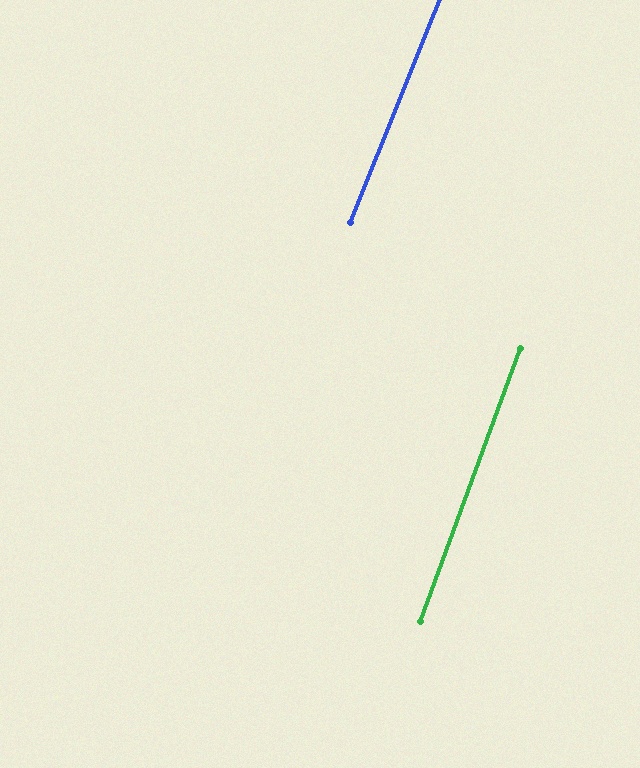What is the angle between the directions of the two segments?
Approximately 2 degrees.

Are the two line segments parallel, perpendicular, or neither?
Parallel — their directions differ by only 1.7°.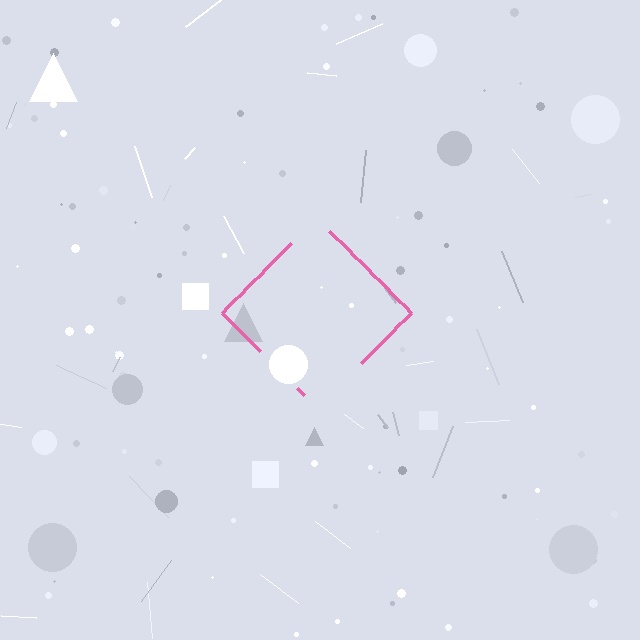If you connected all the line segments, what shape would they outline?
They would outline a diamond.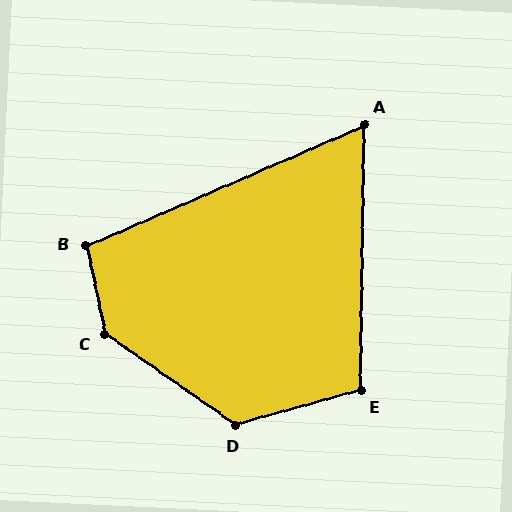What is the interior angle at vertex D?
Approximately 130 degrees (obtuse).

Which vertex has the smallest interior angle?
A, at approximately 66 degrees.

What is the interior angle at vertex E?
Approximately 106 degrees (obtuse).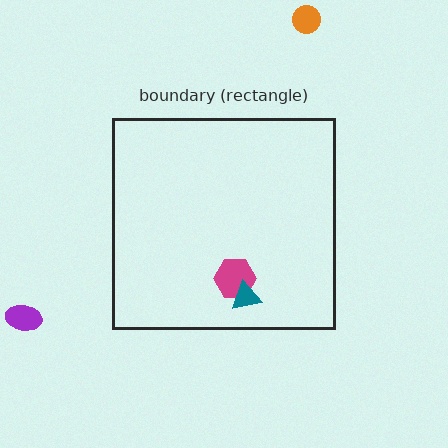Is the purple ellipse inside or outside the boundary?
Outside.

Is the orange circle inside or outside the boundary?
Outside.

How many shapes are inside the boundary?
2 inside, 2 outside.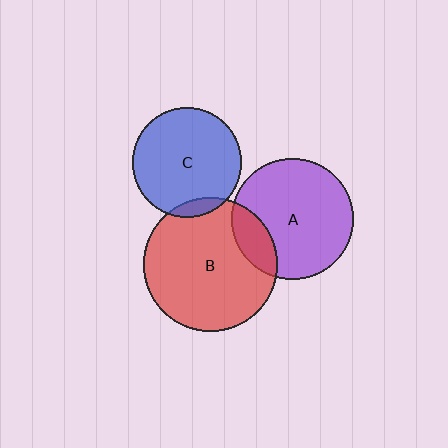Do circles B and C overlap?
Yes.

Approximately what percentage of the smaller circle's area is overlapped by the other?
Approximately 5%.